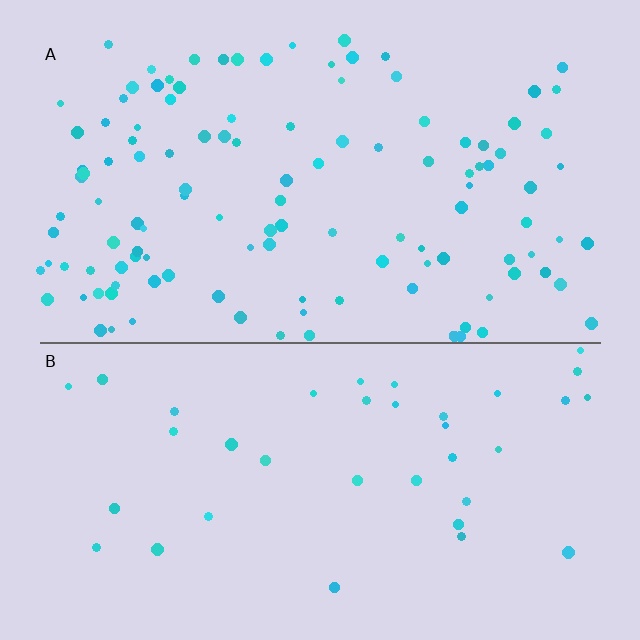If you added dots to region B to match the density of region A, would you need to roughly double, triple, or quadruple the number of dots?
Approximately triple.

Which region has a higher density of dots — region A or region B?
A (the top).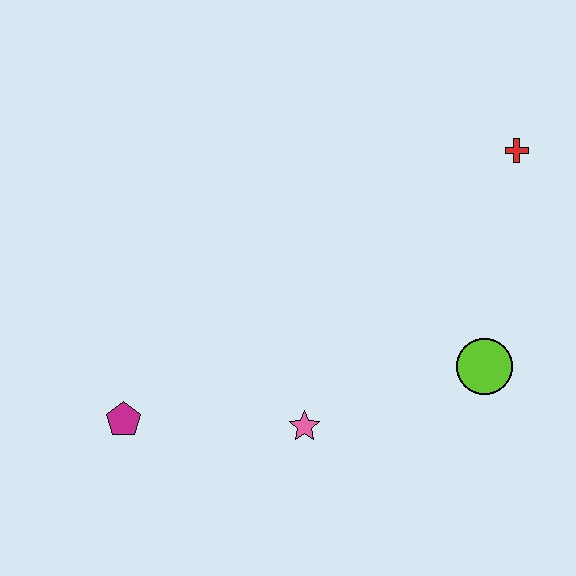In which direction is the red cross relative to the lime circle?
The red cross is above the lime circle.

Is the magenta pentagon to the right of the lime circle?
No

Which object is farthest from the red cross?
The magenta pentagon is farthest from the red cross.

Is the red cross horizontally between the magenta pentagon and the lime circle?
No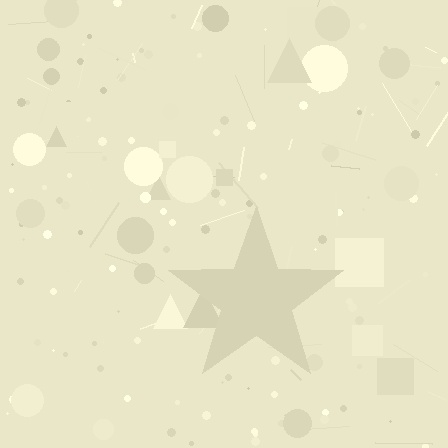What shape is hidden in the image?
A star is hidden in the image.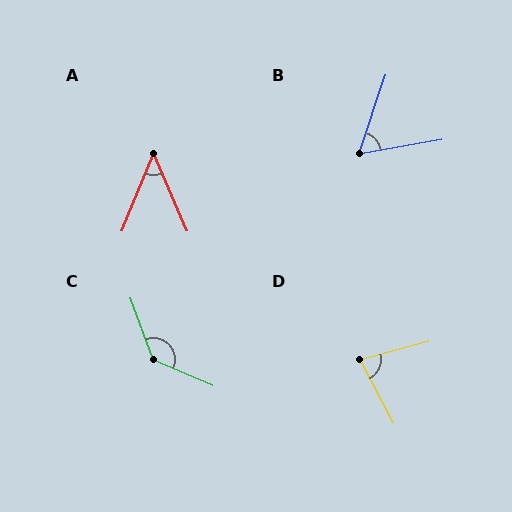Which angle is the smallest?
A, at approximately 45 degrees.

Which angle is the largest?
C, at approximately 133 degrees.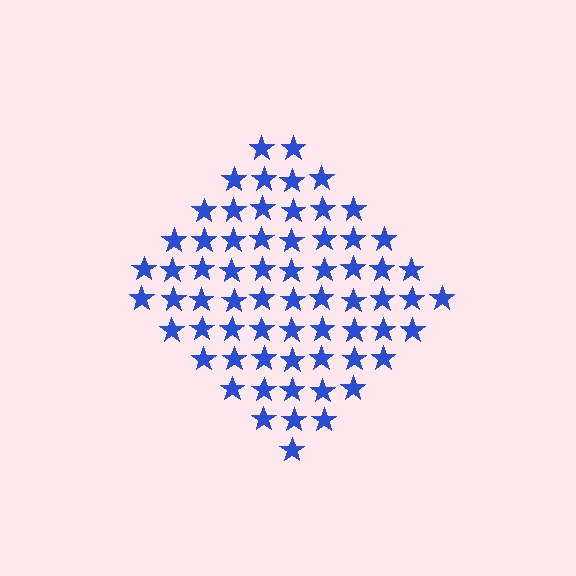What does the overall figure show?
The overall figure shows a diamond.